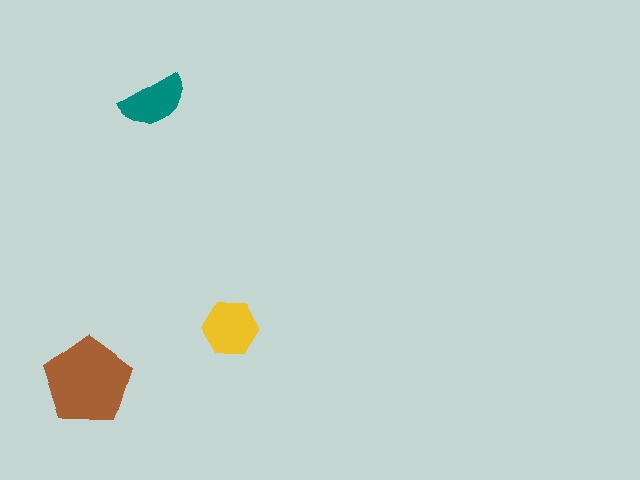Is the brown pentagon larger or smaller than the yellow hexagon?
Larger.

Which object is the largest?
The brown pentagon.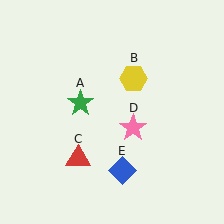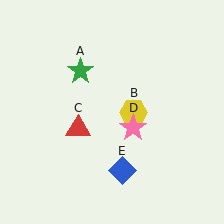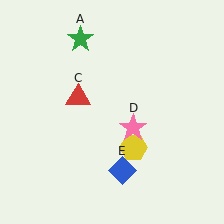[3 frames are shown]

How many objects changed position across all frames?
3 objects changed position: green star (object A), yellow hexagon (object B), red triangle (object C).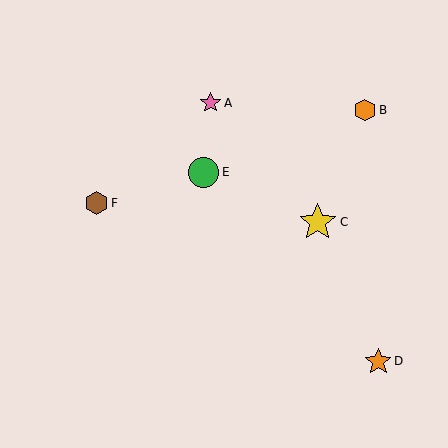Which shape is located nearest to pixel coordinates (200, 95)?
The pink star (labeled A) at (211, 103) is nearest to that location.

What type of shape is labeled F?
Shape F is a brown hexagon.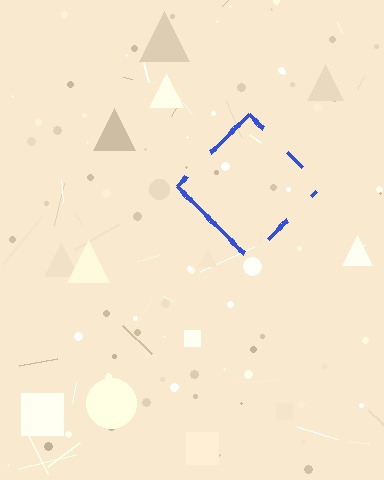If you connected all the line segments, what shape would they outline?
They would outline a diamond.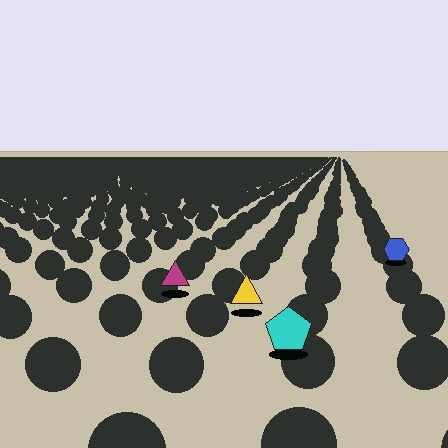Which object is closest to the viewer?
The cyan pentagon is closest. The texture marks near it are larger and more spread out.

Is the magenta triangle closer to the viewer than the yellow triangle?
No. The yellow triangle is closer — you can tell from the texture gradient: the ground texture is coarser near it.